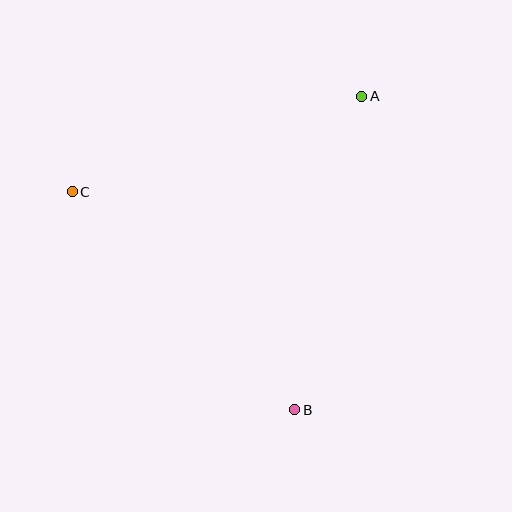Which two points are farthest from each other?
Points A and B are farthest from each other.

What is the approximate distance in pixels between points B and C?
The distance between B and C is approximately 311 pixels.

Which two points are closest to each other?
Points A and C are closest to each other.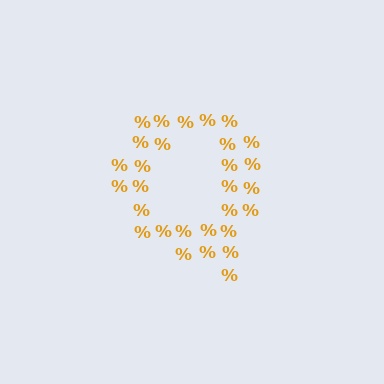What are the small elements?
The small elements are percent signs.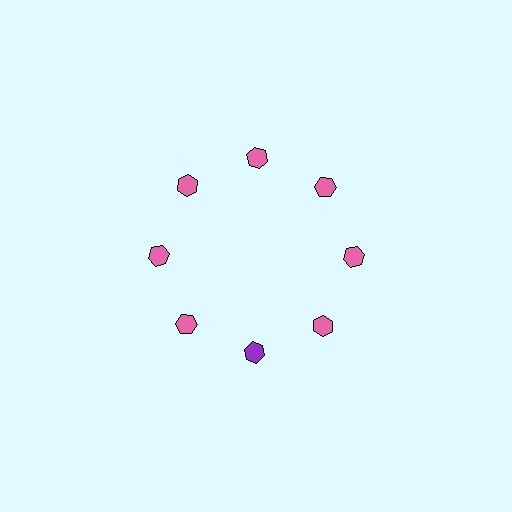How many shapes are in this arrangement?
There are 8 shapes arranged in a ring pattern.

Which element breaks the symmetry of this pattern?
The purple hexagon at roughly the 6 o'clock position breaks the symmetry. All other shapes are pink hexagons.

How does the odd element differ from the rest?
It has a different color: purple instead of pink.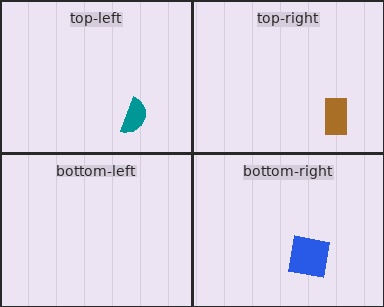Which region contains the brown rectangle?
The top-right region.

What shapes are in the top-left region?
The teal semicircle.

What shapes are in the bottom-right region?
The blue square.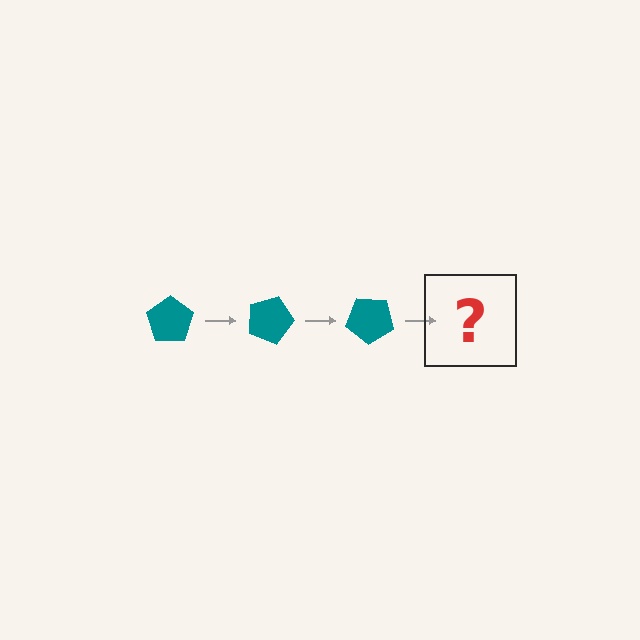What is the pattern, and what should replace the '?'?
The pattern is that the pentagon rotates 20 degrees each step. The '?' should be a teal pentagon rotated 60 degrees.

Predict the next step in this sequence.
The next step is a teal pentagon rotated 60 degrees.